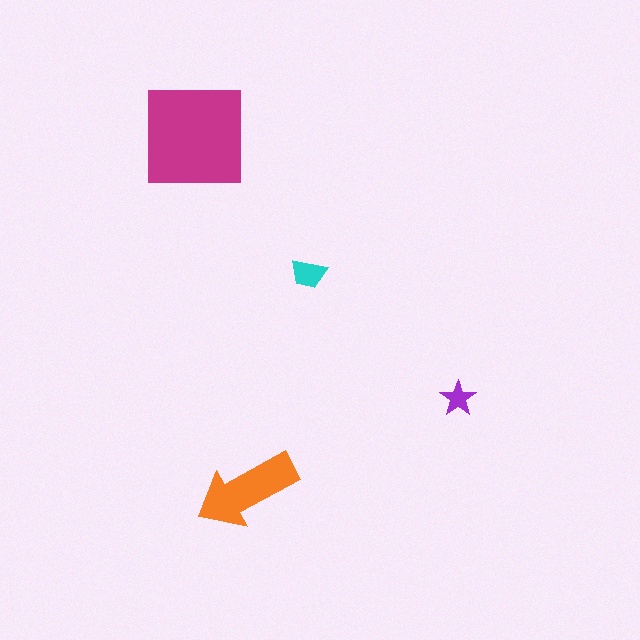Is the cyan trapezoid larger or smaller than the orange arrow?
Smaller.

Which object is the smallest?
The purple star.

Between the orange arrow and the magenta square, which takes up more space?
The magenta square.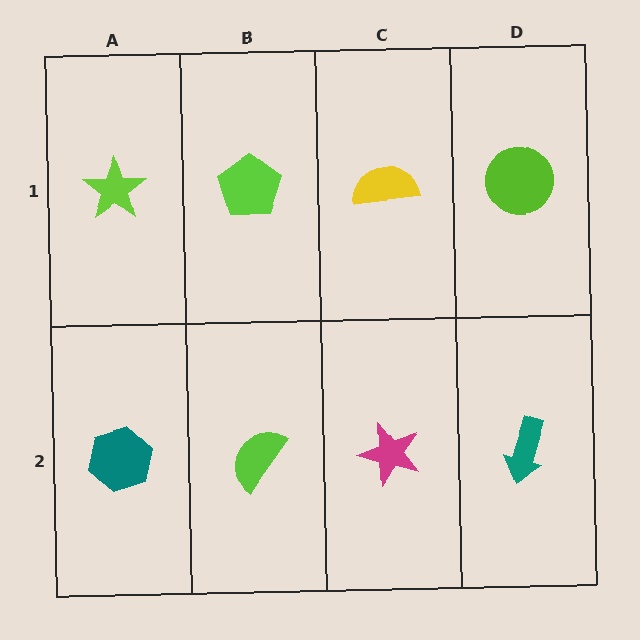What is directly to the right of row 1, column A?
A lime pentagon.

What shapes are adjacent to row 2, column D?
A lime circle (row 1, column D), a magenta star (row 2, column C).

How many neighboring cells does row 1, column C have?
3.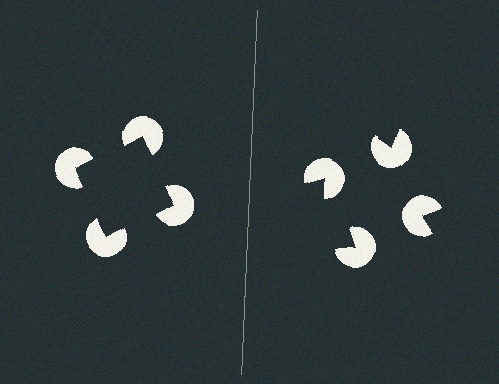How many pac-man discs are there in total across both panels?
8 — 4 on each side.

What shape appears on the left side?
An illusory square.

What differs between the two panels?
The pac-man discs are positioned identically on both sides; only the wedge orientations differ. On the left they align to a square; on the right they are misaligned.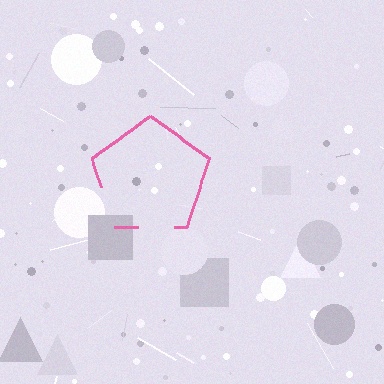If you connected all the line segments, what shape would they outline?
They would outline a pentagon.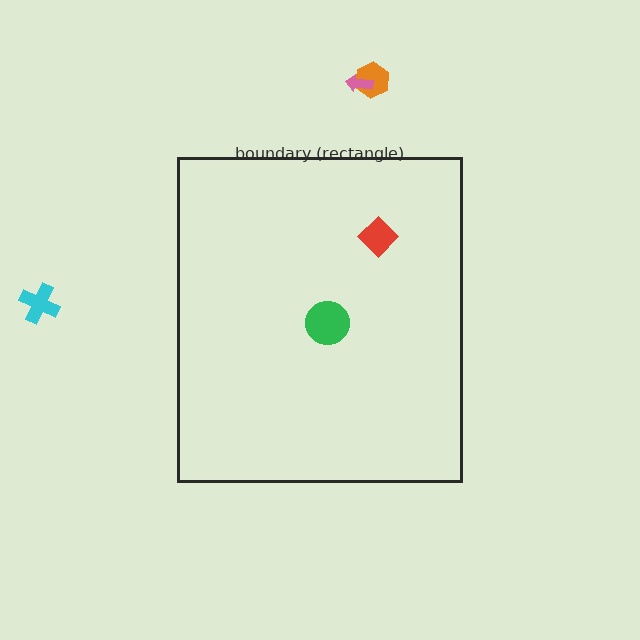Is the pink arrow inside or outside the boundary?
Outside.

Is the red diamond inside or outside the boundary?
Inside.